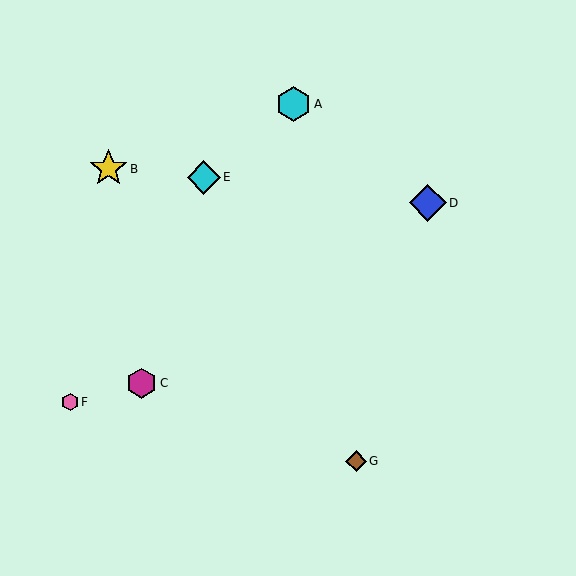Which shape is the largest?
The blue diamond (labeled D) is the largest.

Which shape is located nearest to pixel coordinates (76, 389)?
The pink hexagon (labeled F) at (70, 402) is nearest to that location.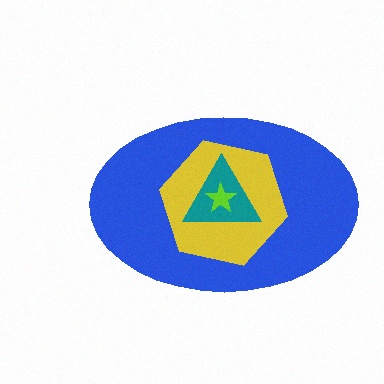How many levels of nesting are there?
4.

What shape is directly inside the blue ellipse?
The yellow hexagon.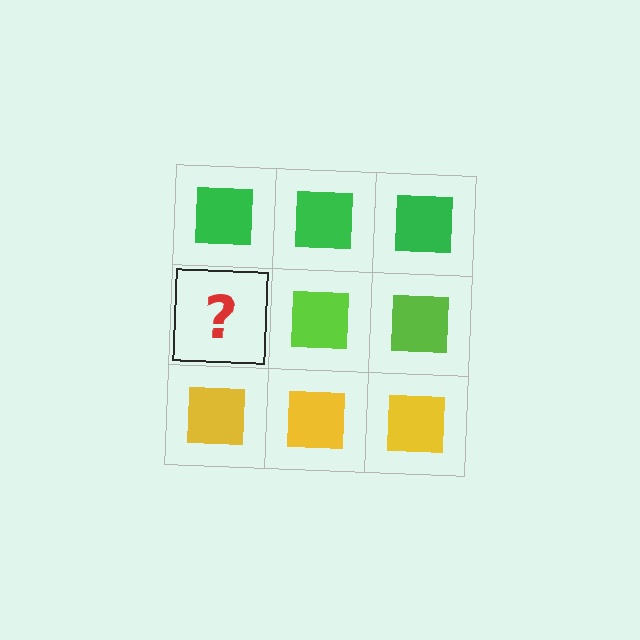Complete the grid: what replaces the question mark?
The question mark should be replaced with a lime square.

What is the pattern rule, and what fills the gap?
The rule is that each row has a consistent color. The gap should be filled with a lime square.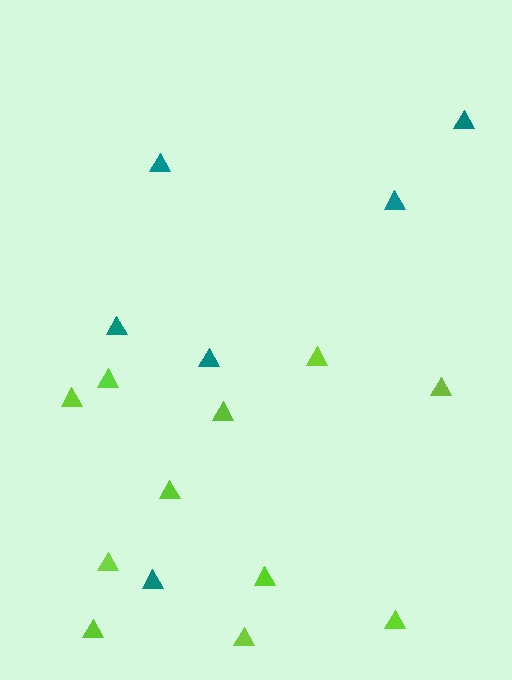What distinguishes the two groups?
There are 2 groups: one group of teal triangles (6) and one group of lime triangles (11).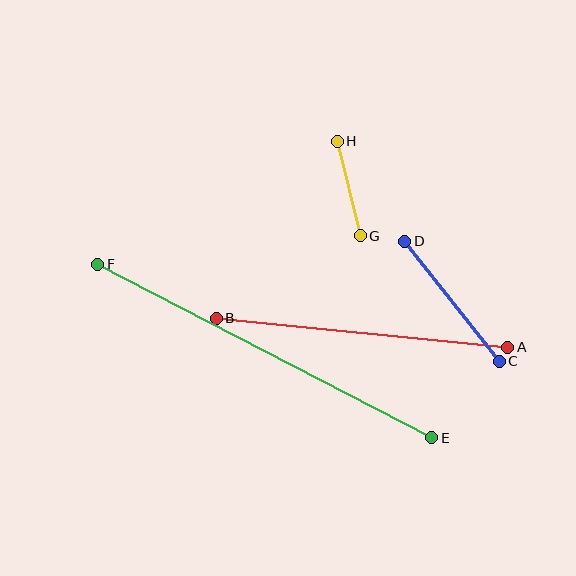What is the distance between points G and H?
The distance is approximately 97 pixels.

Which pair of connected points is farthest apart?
Points E and F are farthest apart.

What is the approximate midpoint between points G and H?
The midpoint is at approximately (349, 188) pixels.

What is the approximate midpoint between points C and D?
The midpoint is at approximately (452, 301) pixels.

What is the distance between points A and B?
The distance is approximately 293 pixels.